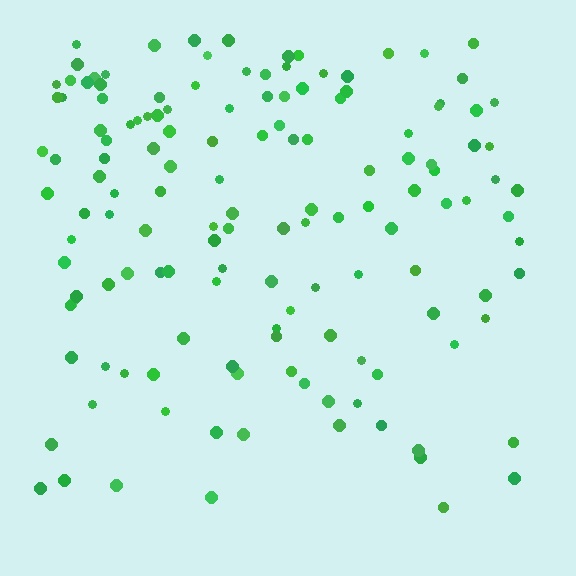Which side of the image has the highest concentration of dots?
The top.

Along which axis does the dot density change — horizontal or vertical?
Vertical.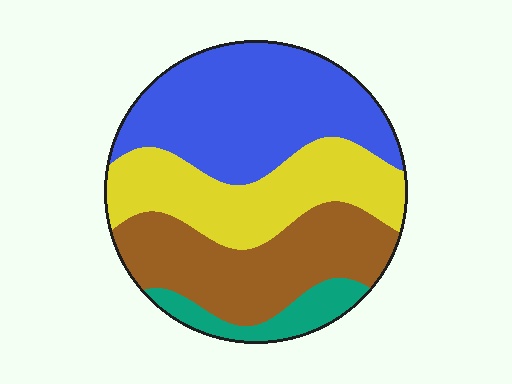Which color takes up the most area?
Blue, at roughly 35%.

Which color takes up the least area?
Teal, at roughly 10%.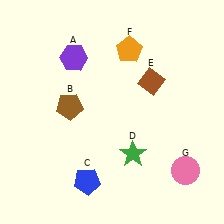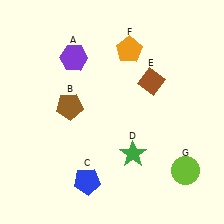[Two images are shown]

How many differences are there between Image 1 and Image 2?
There is 1 difference between the two images.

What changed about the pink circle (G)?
In Image 1, G is pink. In Image 2, it changed to lime.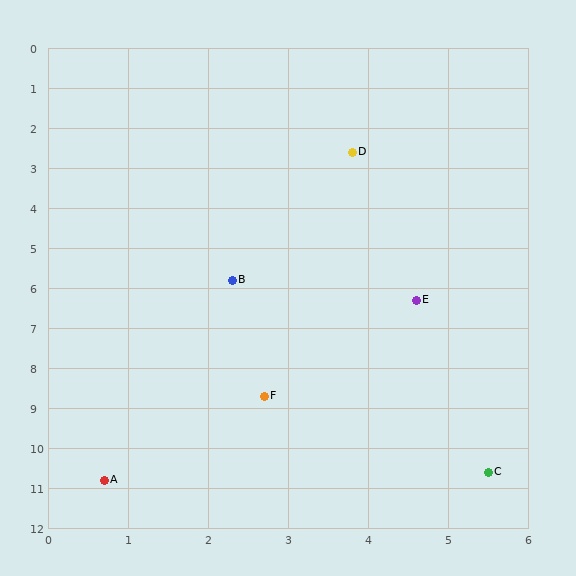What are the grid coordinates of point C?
Point C is at approximately (5.5, 10.6).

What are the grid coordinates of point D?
Point D is at approximately (3.8, 2.6).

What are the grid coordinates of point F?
Point F is at approximately (2.7, 8.7).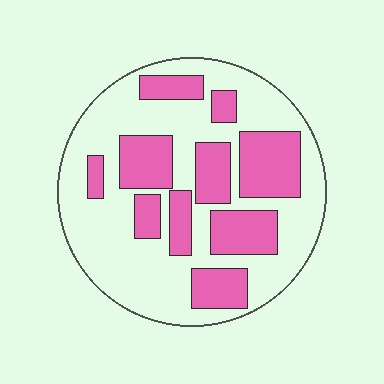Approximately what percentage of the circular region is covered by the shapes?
Approximately 35%.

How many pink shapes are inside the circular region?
10.